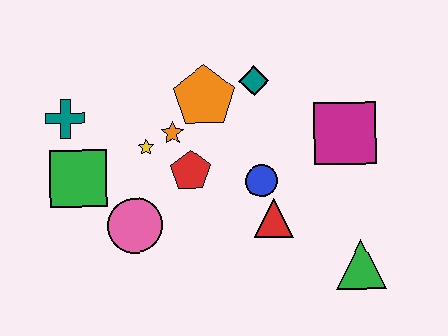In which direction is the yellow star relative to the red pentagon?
The yellow star is to the left of the red pentagon.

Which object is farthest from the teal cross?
The green triangle is farthest from the teal cross.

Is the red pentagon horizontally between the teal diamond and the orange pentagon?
No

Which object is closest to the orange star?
The yellow star is closest to the orange star.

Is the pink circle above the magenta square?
No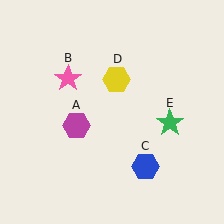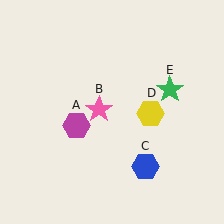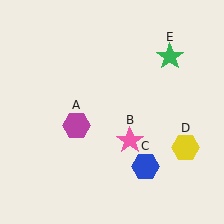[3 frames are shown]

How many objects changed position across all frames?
3 objects changed position: pink star (object B), yellow hexagon (object D), green star (object E).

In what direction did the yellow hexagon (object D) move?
The yellow hexagon (object D) moved down and to the right.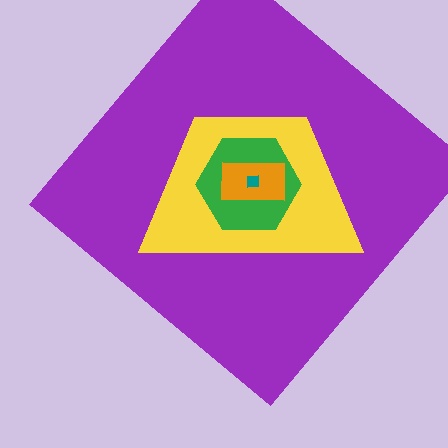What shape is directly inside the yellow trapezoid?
The green hexagon.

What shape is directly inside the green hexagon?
The orange rectangle.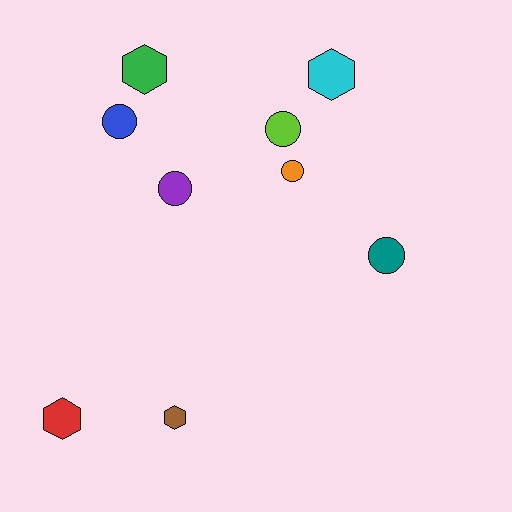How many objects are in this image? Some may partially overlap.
There are 9 objects.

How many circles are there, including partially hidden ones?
There are 5 circles.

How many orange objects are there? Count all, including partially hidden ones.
There is 1 orange object.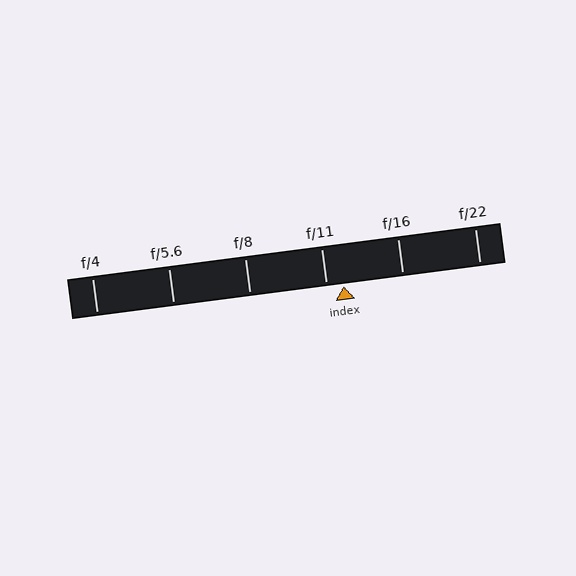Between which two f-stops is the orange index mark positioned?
The index mark is between f/11 and f/16.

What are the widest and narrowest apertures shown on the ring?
The widest aperture shown is f/4 and the narrowest is f/22.